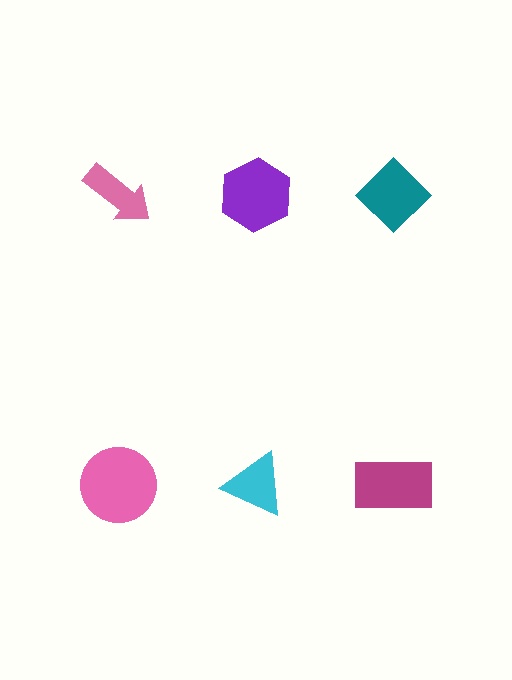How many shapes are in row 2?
3 shapes.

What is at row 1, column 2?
A purple hexagon.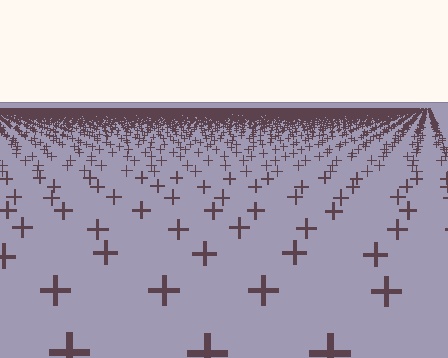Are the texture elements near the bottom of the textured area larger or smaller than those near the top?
Larger. Near the bottom, elements are closer to the viewer and appear at a bigger on-screen size.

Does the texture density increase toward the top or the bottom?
Density increases toward the top.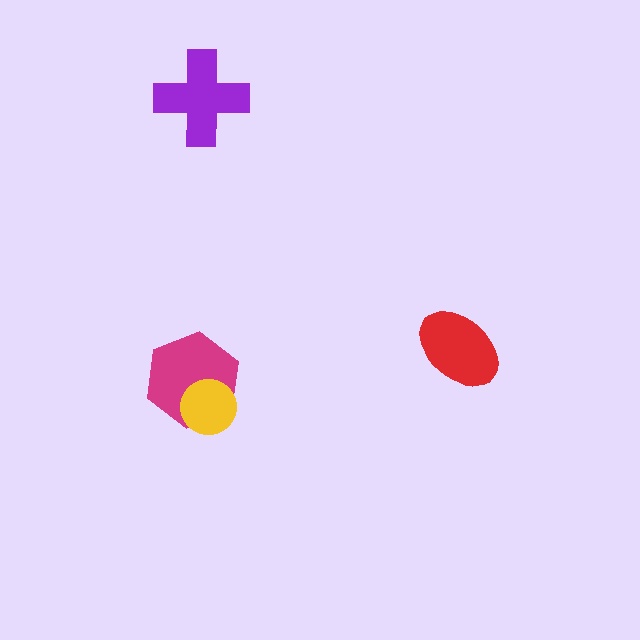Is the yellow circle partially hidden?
No, no other shape covers it.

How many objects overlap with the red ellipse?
0 objects overlap with the red ellipse.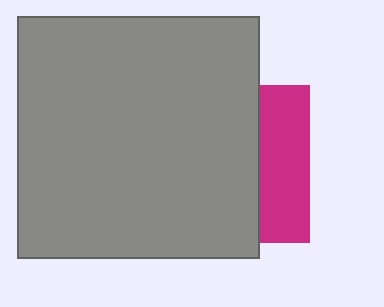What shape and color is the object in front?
The object in front is a gray square.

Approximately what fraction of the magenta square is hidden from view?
Roughly 68% of the magenta square is hidden behind the gray square.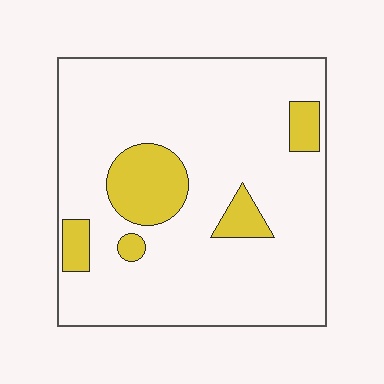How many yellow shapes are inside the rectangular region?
5.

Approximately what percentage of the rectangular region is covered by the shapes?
Approximately 15%.